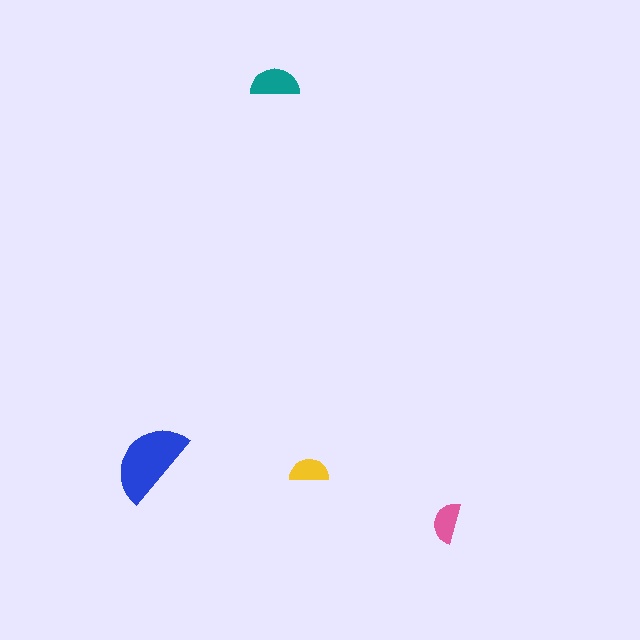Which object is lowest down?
The pink semicircle is bottommost.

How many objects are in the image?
There are 4 objects in the image.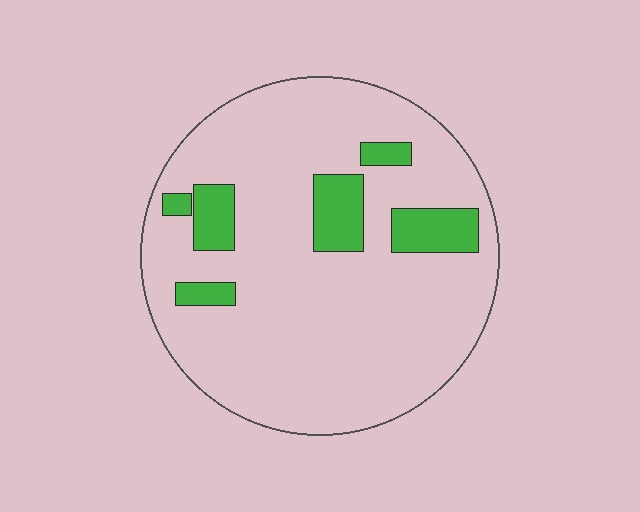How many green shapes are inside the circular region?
6.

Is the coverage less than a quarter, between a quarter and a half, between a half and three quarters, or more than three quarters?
Less than a quarter.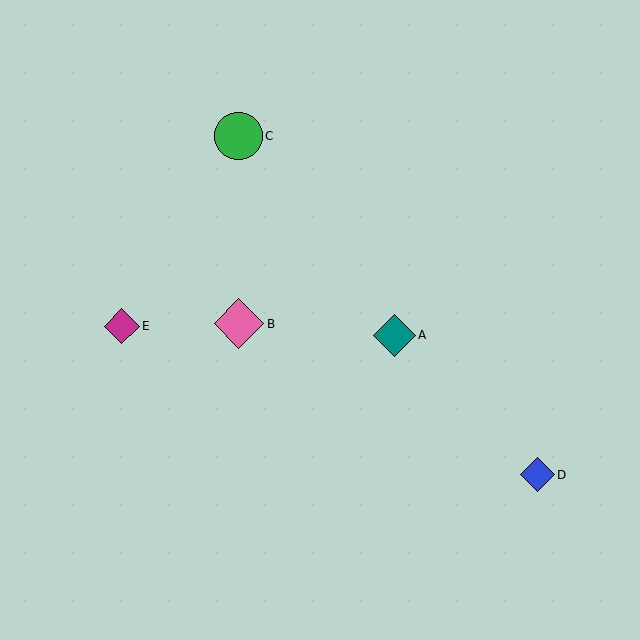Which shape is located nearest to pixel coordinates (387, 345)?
The teal diamond (labeled A) at (394, 335) is nearest to that location.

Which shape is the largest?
The pink diamond (labeled B) is the largest.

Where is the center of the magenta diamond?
The center of the magenta diamond is at (122, 326).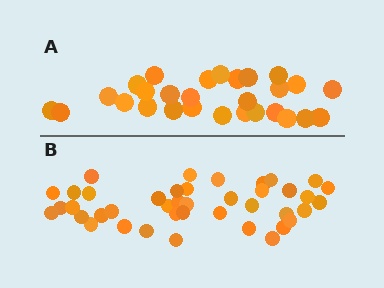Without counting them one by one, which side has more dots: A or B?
Region B (the bottom region) has more dots.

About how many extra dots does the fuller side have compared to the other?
Region B has approximately 15 more dots than region A.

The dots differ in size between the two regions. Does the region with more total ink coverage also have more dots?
No. Region A has more total ink coverage because its dots are larger, but region B actually contains more individual dots. Total area can be misleading — the number of items is what matters here.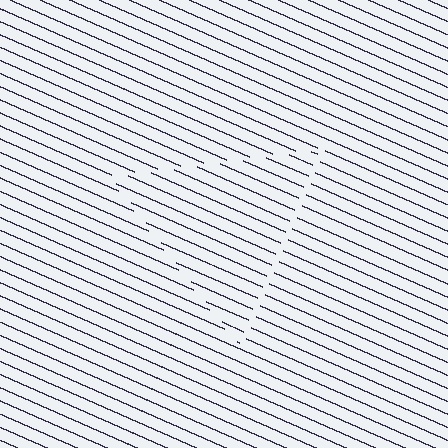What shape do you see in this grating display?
An illusory triangle. The interior of the shape contains the same grating, shifted by half a period — the contour is defined by the phase discontinuity where line-ends from the inner and outer gratings abut.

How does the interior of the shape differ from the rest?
The interior of the shape contains the same grating, shifted by half a period — the contour is defined by the phase discontinuity where line-ends from the inner and outer gratings abut.